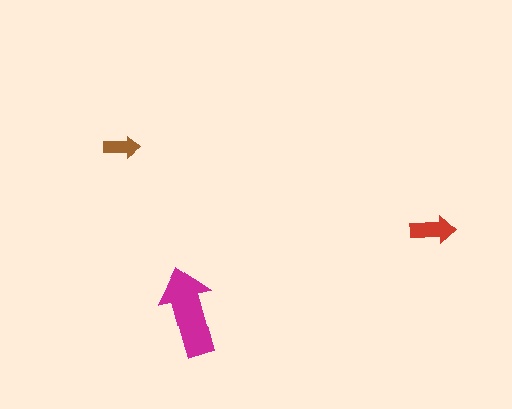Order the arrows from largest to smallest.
the magenta one, the red one, the brown one.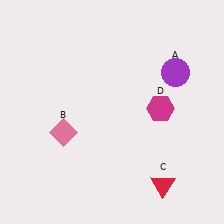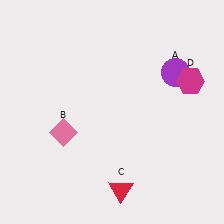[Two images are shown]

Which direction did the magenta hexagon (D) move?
The magenta hexagon (D) moved right.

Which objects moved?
The objects that moved are: the red triangle (C), the magenta hexagon (D).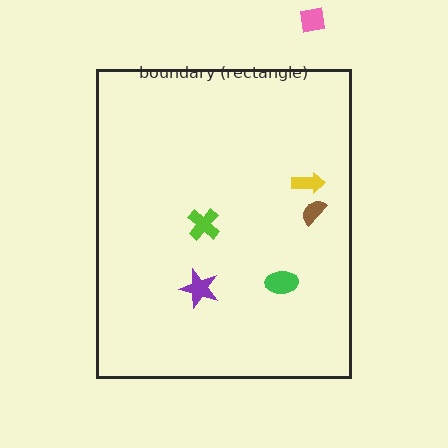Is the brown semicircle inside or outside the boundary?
Inside.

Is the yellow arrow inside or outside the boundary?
Inside.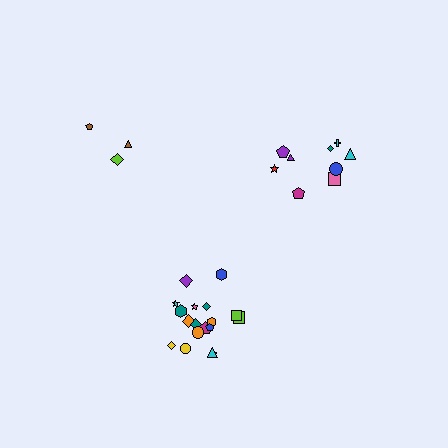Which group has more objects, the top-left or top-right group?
The top-right group.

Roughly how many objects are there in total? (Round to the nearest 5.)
Roughly 30 objects in total.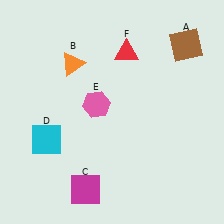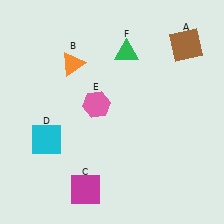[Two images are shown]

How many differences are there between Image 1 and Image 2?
There is 1 difference between the two images.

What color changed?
The triangle (F) changed from red in Image 1 to green in Image 2.